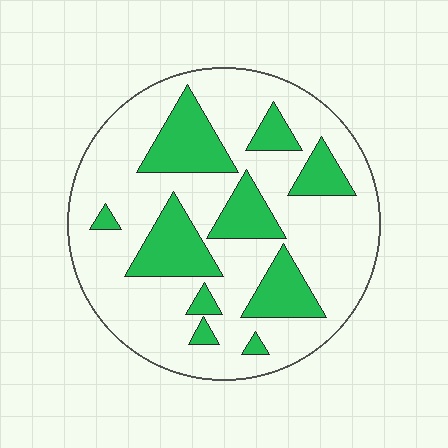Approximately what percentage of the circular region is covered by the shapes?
Approximately 25%.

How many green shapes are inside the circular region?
10.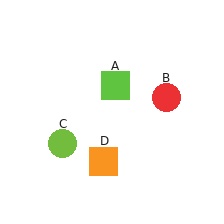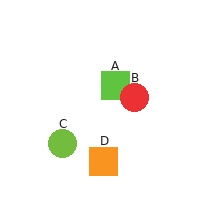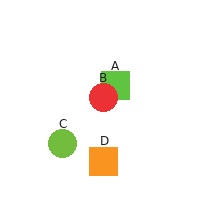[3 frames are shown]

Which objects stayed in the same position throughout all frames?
Lime square (object A) and lime circle (object C) and orange square (object D) remained stationary.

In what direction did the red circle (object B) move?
The red circle (object B) moved left.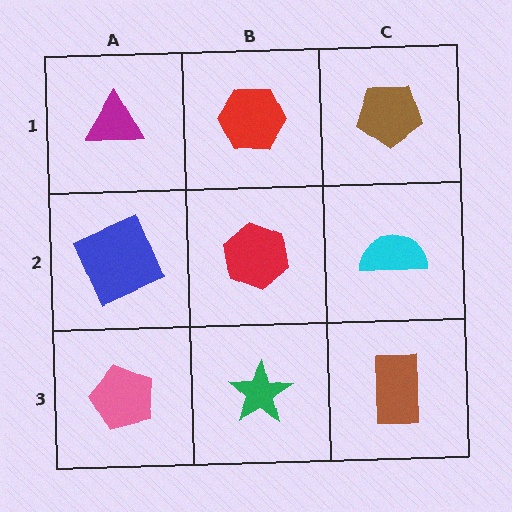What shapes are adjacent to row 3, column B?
A red hexagon (row 2, column B), a pink pentagon (row 3, column A), a brown rectangle (row 3, column C).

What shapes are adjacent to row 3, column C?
A cyan semicircle (row 2, column C), a green star (row 3, column B).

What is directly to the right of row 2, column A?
A red hexagon.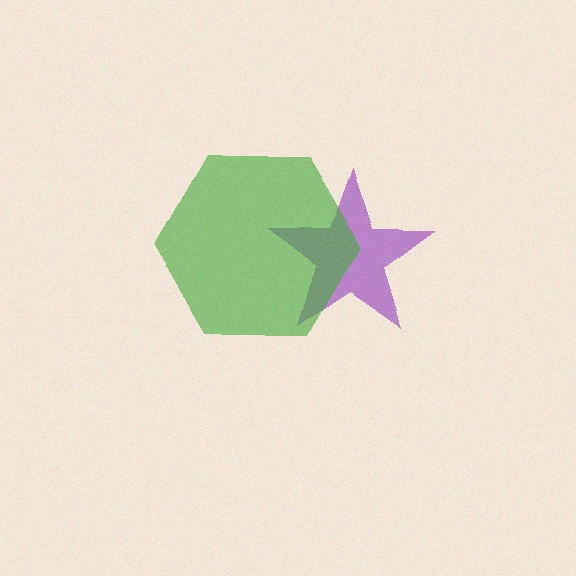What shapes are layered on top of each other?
The layered shapes are: a purple star, a green hexagon.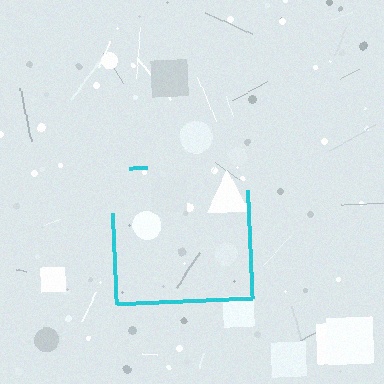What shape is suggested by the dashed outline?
The dashed outline suggests a square.